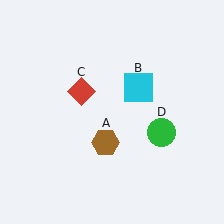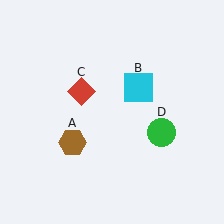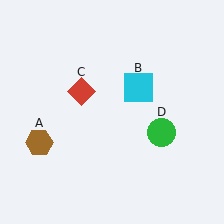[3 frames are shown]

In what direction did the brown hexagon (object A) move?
The brown hexagon (object A) moved left.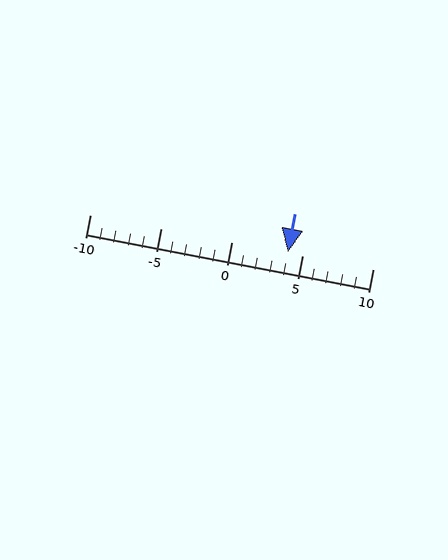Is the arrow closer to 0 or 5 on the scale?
The arrow is closer to 5.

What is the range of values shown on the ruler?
The ruler shows values from -10 to 10.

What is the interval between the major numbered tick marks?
The major tick marks are spaced 5 units apart.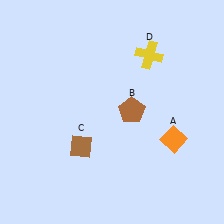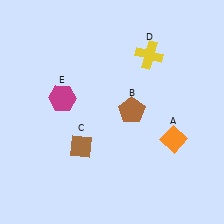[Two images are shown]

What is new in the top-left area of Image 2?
A magenta hexagon (E) was added in the top-left area of Image 2.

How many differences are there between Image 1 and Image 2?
There is 1 difference between the two images.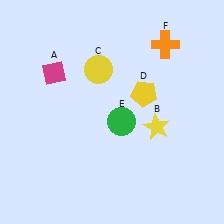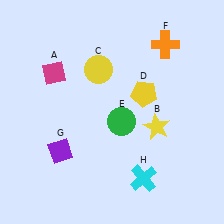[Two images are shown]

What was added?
A purple diamond (G), a cyan cross (H) were added in Image 2.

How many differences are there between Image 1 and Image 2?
There are 2 differences between the two images.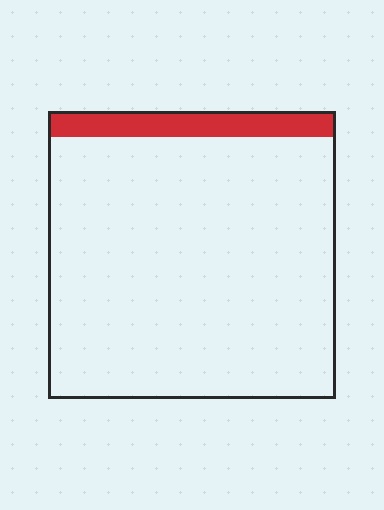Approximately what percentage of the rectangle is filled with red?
Approximately 10%.